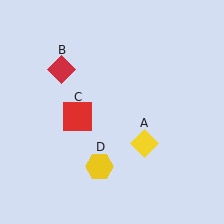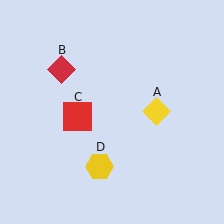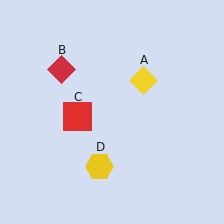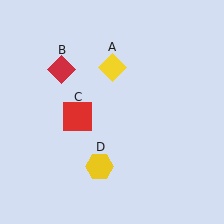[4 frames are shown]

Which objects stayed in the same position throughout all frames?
Red diamond (object B) and red square (object C) and yellow hexagon (object D) remained stationary.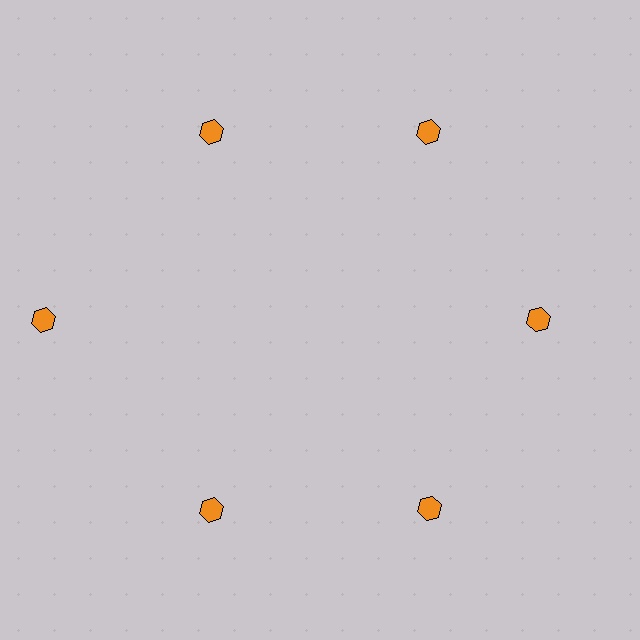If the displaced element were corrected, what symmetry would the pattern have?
It would have 6-fold rotational symmetry — the pattern would map onto itself every 60 degrees.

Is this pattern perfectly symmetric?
No. The 6 orange hexagons are arranged in a ring, but one element near the 9 o'clock position is pushed outward from the center, breaking the 6-fold rotational symmetry.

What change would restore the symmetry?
The symmetry would be restored by moving it inward, back onto the ring so that all 6 hexagons sit at equal angles and equal distance from the center.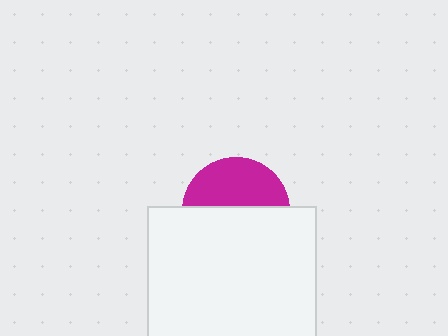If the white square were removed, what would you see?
You would see the complete magenta circle.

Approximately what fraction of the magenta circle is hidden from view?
Roughly 57% of the magenta circle is hidden behind the white square.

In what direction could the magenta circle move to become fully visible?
The magenta circle could move up. That would shift it out from behind the white square entirely.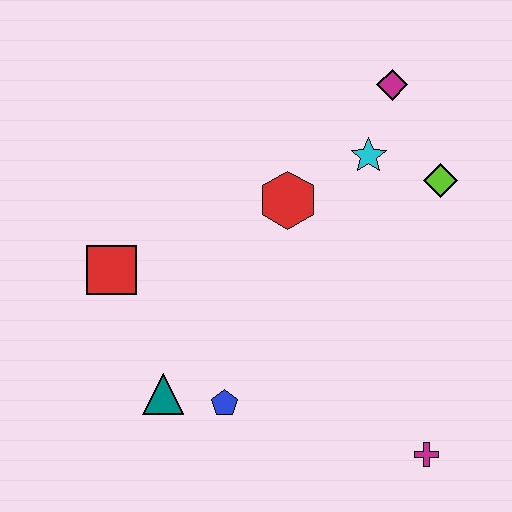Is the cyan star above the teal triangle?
Yes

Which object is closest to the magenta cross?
The blue pentagon is closest to the magenta cross.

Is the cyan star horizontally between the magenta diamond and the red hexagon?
Yes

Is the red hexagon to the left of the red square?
No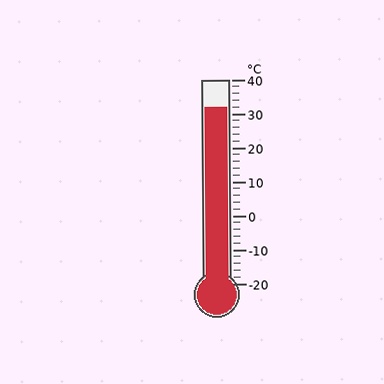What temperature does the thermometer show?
The thermometer shows approximately 32°C.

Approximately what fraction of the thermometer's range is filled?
The thermometer is filled to approximately 85% of its range.